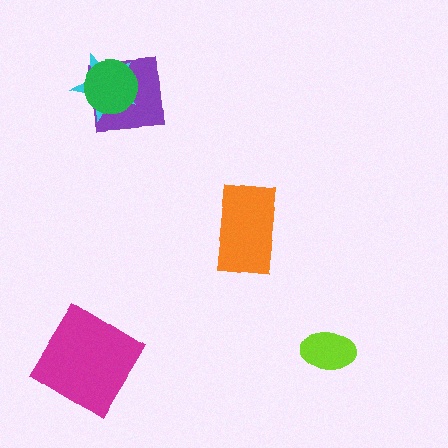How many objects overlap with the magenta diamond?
0 objects overlap with the magenta diamond.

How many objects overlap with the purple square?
2 objects overlap with the purple square.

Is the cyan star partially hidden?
Yes, it is partially covered by another shape.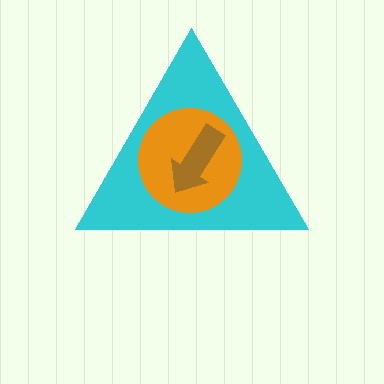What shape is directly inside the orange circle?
The brown arrow.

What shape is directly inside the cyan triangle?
The orange circle.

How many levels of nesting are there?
3.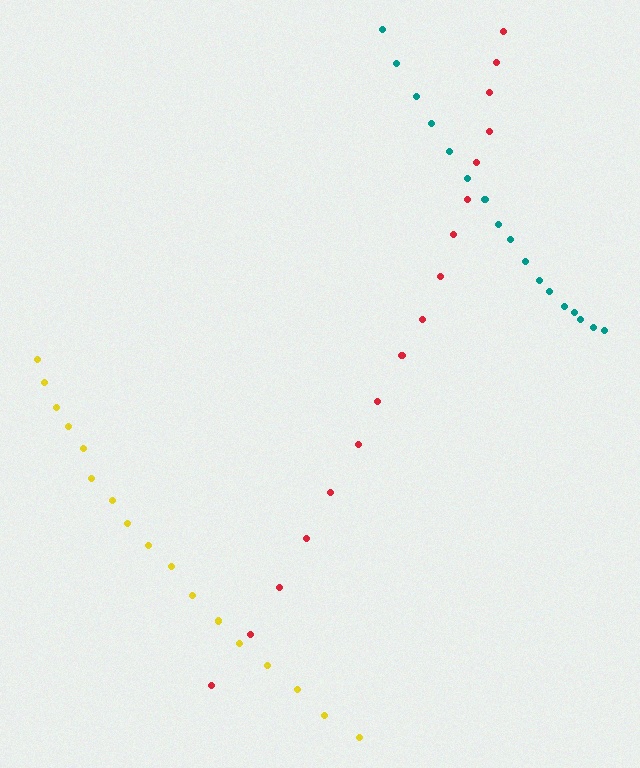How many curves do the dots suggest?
There are 3 distinct paths.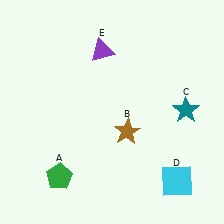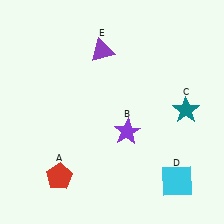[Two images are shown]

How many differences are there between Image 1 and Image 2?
There are 2 differences between the two images.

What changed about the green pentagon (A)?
In Image 1, A is green. In Image 2, it changed to red.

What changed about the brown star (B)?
In Image 1, B is brown. In Image 2, it changed to purple.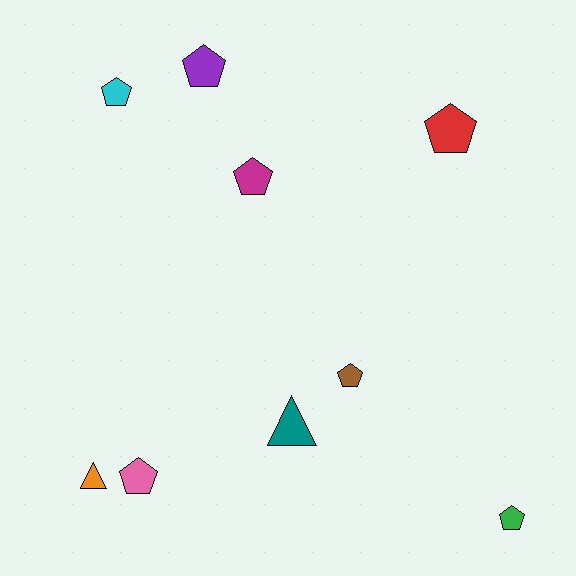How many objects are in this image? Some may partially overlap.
There are 9 objects.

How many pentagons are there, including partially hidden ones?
There are 7 pentagons.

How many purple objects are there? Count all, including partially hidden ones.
There is 1 purple object.